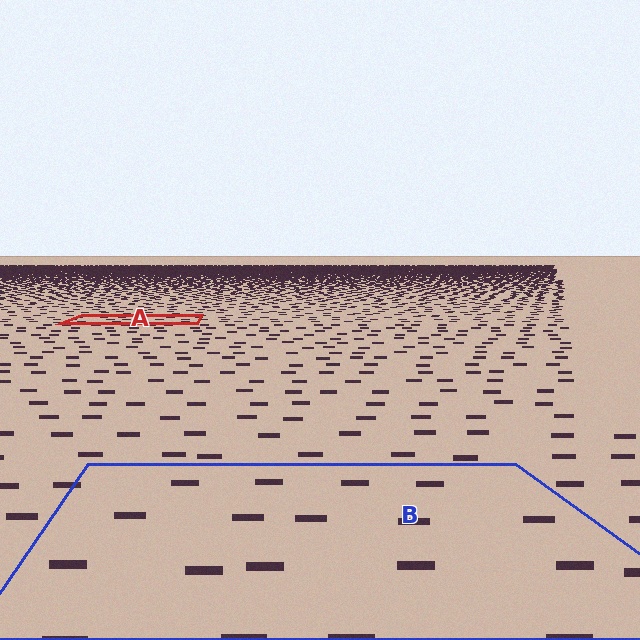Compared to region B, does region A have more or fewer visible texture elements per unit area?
Region A has more texture elements per unit area — they are packed more densely because it is farther away.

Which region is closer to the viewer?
Region B is closer. The texture elements there are larger and more spread out.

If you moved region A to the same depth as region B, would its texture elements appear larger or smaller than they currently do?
They would appear larger. At a closer depth, the same texture elements are projected at a bigger on-screen size.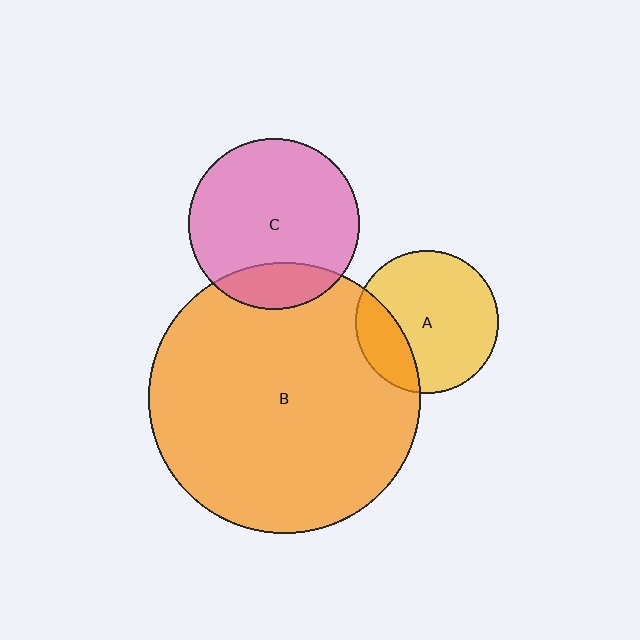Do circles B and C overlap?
Yes.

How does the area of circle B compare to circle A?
Approximately 3.6 times.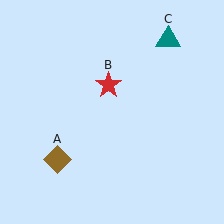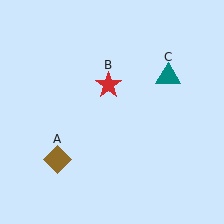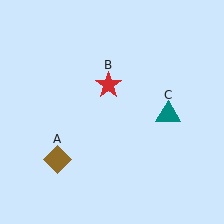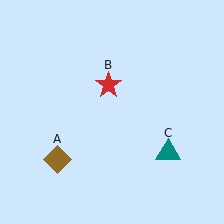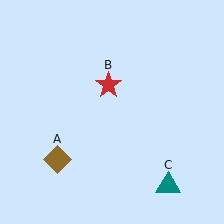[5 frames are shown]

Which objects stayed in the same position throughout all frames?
Brown diamond (object A) and red star (object B) remained stationary.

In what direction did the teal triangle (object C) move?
The teal triangle (object C) moved down.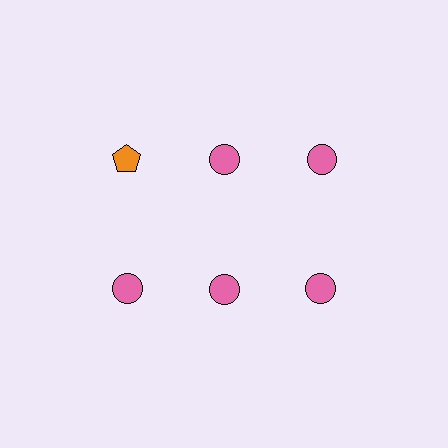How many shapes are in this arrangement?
There are 6 shapes arranged in a grid pattern.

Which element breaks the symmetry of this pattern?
The orange pentagon in the top row, leftmost column breaks the symmetry. All other shapes are pink circles.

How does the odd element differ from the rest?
It differs in both color (orange instead of pink) and shape (pentagon instead of circle).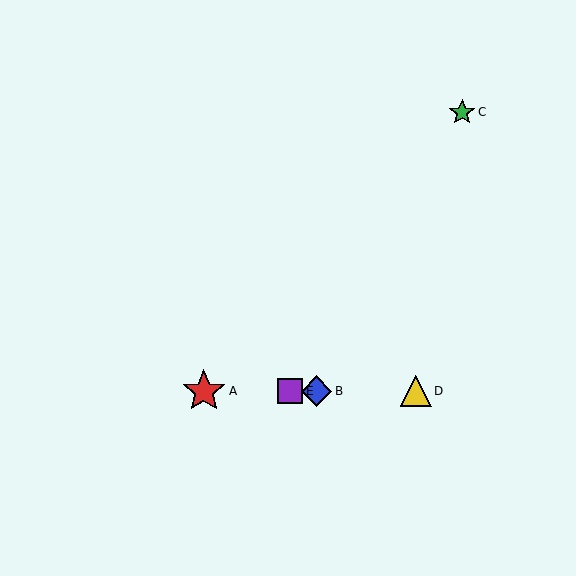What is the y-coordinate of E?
Object E is at y≈391.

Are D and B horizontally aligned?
Yes, both are at y≈391.